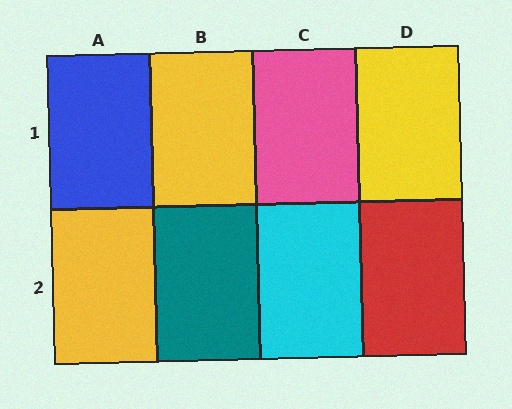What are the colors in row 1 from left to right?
Blue, yellow, pink, yellow.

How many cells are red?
1 cell is red.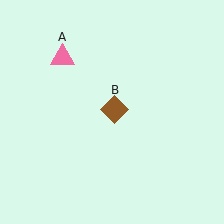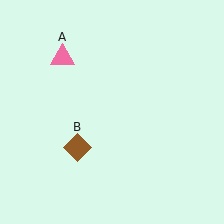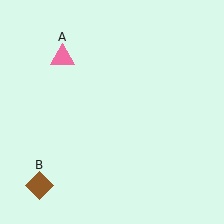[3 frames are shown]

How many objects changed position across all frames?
1 object changed position: brown diamond (object B).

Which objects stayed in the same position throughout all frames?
Pink triangle (object A) remained stationary.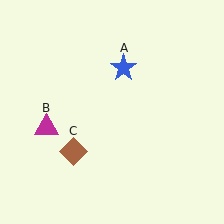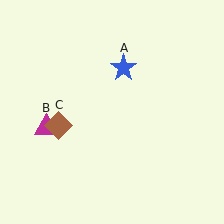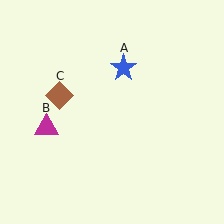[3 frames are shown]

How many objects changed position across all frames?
1 object changed position: brown diamond (object C).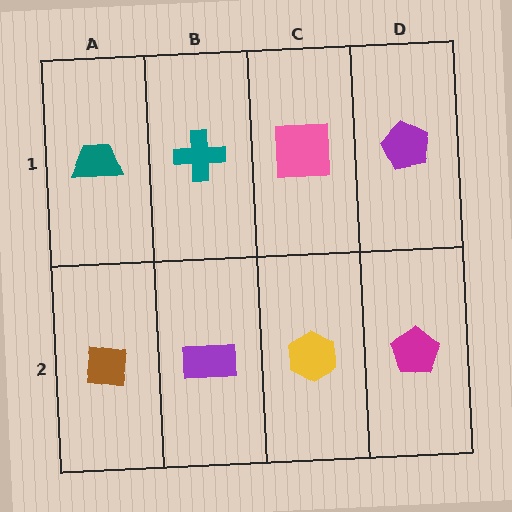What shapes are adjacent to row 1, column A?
A brown square (row 2, column A), a teal cross (row 1, column B).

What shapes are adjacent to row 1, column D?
A magenta pentagon (row 2, column D), a pink square (row 1, column C).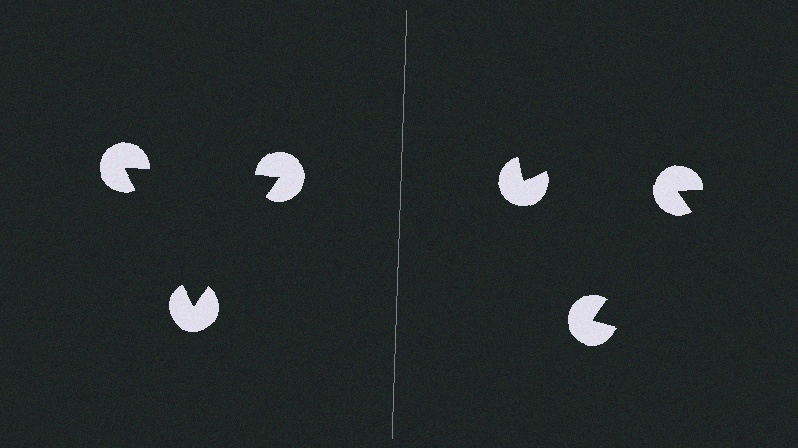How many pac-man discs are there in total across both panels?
6 — 3 on each side.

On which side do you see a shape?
An illusory triangle appears on the left side. On the right side the wedge cuts are rotated, so no coherent shape forms.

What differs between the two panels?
The pac-man discs are positioned identically on both sides; only the wedge orientations differ. On the left they align to a triangle; on the right they are misaligned.